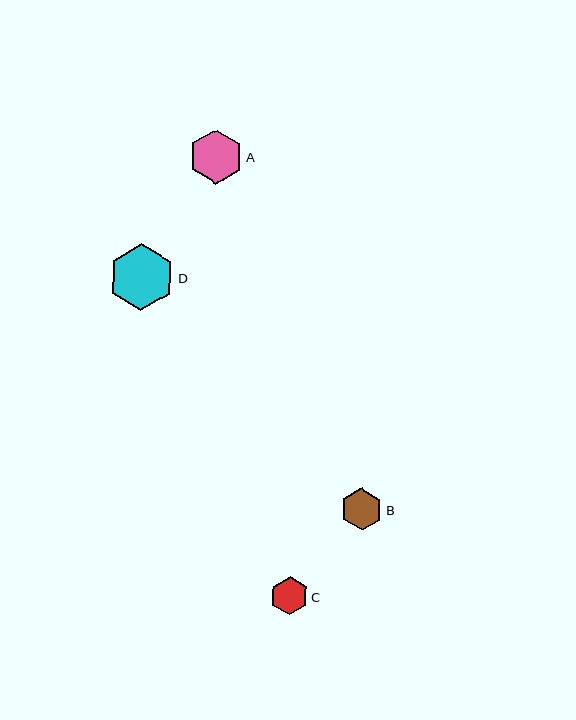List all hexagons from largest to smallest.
From largest to smallest: D, A, B, C.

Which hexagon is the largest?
Hexagon D is the largest with a size of approximately 67 pixels.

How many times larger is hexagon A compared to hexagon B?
Hexagon A is approximately 1.3 times the size of hexagon B.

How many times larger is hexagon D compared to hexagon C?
Hexagon D is approximately 1.8 times the size of hexagon C.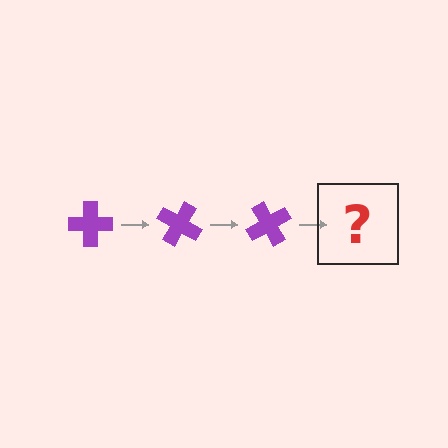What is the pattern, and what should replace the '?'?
The pattern is that the cross rotates 30 degrees each step. The '?' should be a purple cross rotated 90 degrees.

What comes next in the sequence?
The next element should be a purple cross rotated 90 degrees.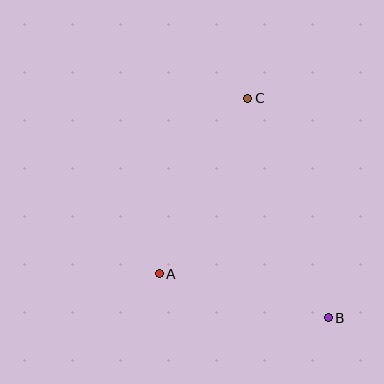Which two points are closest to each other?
Points A and B are closest to each other.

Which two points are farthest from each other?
Points B and C are farthest from each other.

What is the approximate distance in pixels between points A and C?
The distance between A and C is approximately 197 pixels.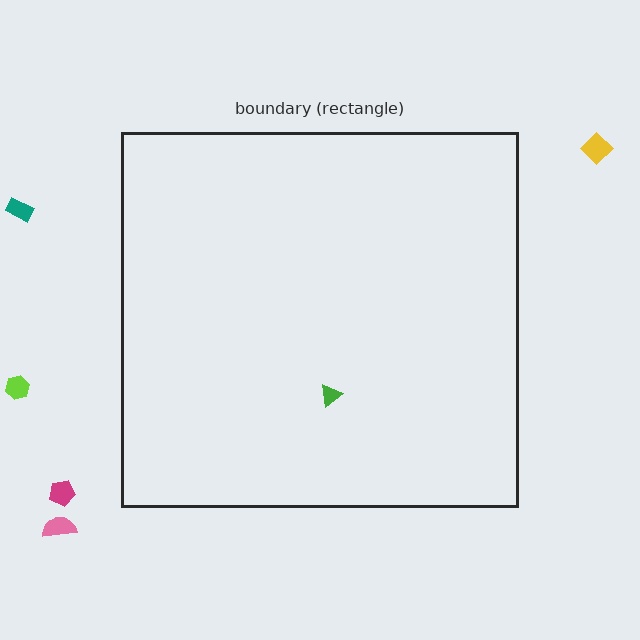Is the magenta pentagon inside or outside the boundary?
Outside.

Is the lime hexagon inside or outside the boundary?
Outside.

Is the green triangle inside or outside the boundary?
Inside.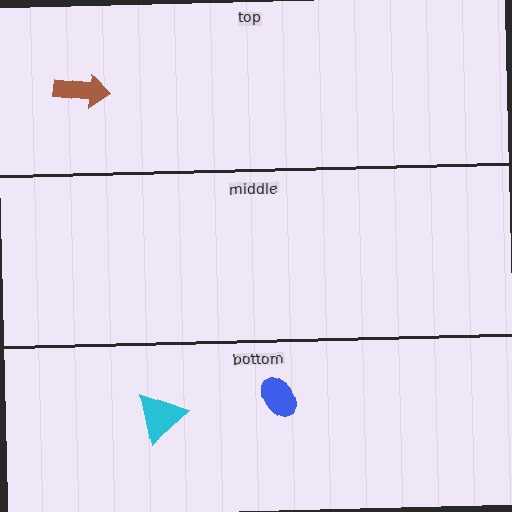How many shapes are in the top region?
1.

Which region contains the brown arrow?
The top region.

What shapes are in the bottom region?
The blue ellipse, the cyan triangle.